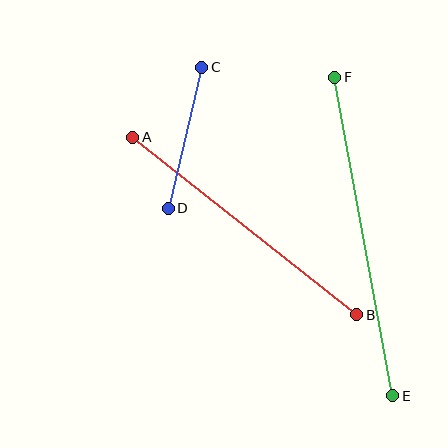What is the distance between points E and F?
The distance is approximately 324 pixels.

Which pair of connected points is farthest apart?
Points E and F are farthest apart.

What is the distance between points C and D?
The distance is approximately 145 pixels.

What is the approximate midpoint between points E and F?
The midpoint is at approximately (364, 236) pixels.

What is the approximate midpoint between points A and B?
The midpoint is at approximately (245, 226) pixels.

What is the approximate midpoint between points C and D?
The midpoint is at approximately (185, 138) pixels.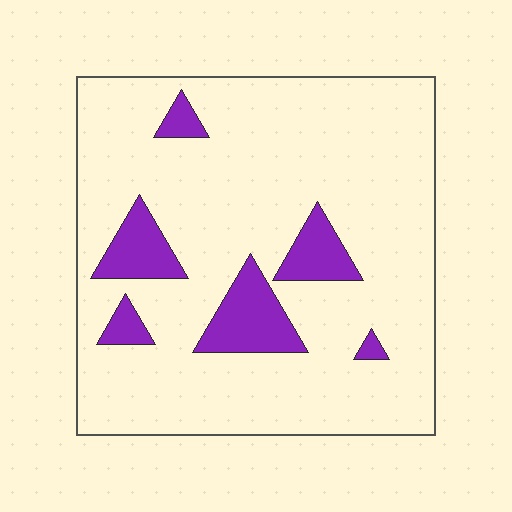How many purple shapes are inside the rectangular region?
6.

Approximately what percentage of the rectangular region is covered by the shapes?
Approximately 15%.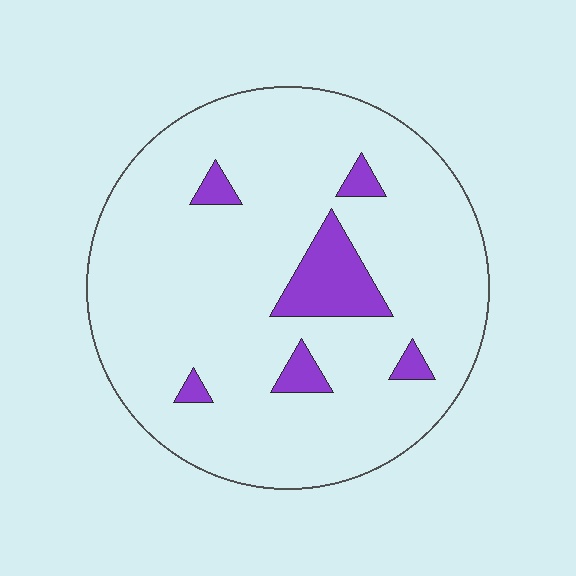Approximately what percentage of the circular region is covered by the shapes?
Approximately 10%.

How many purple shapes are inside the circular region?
6.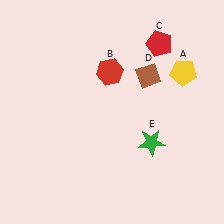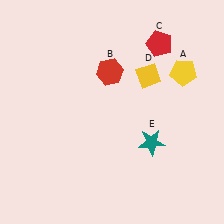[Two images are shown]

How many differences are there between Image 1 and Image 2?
There are 2 differences between the two images.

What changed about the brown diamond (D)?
In Image 1, D is brown. In Image 2, it changed to yellow.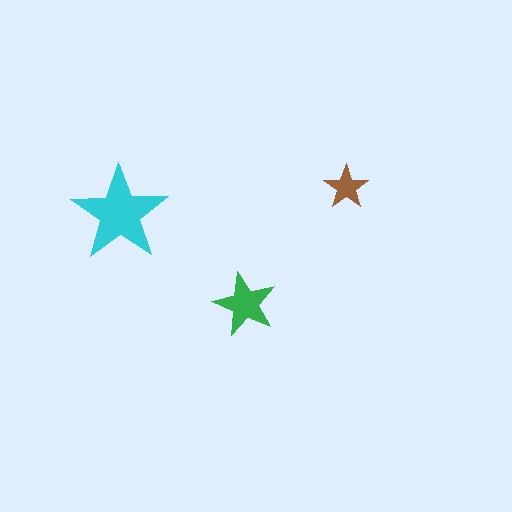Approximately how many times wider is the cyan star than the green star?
About 1.5 times wider.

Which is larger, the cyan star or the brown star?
The cyan one.